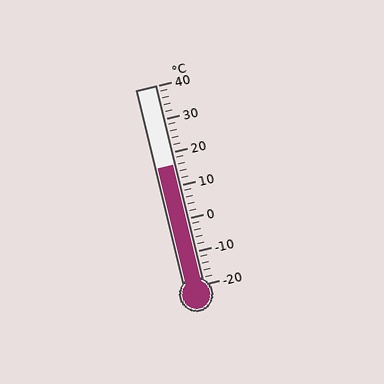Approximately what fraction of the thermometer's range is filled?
The thermometer is filled to approximately 60% of its range.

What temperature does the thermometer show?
The thermometer shows approximately 16°C.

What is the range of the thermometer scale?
The thermometer scale ranges from -20°C to 40°C.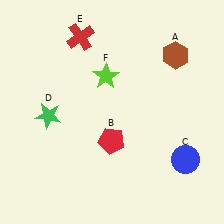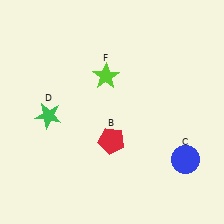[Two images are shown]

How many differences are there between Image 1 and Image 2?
There are 2 differences between the two images.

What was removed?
The brown hexagon (A), the red cross (E) were removed in Image 2.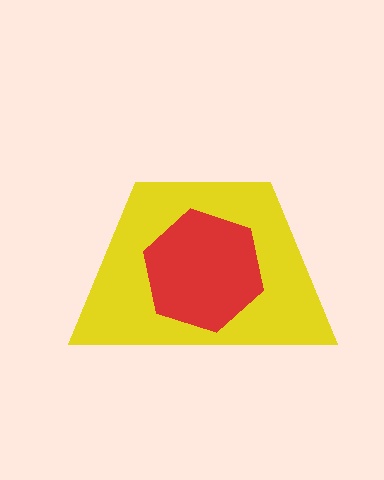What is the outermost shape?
The yellow trapezoid.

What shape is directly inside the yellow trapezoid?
The red hexagon.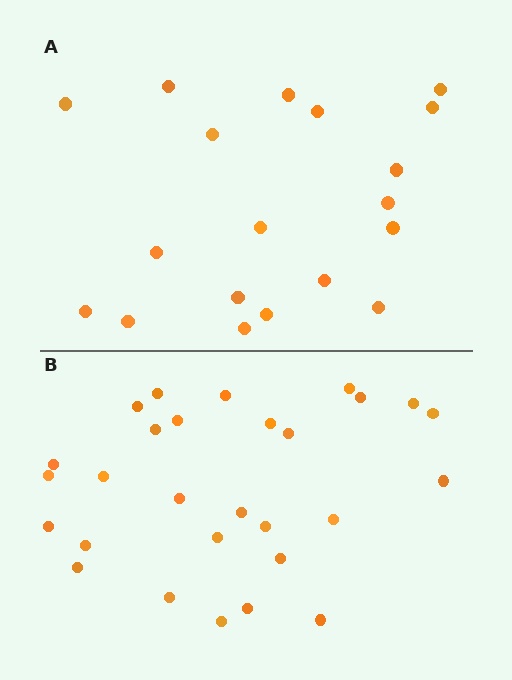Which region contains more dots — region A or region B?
Region B (the bottom region) has more dots.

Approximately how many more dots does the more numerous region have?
Region B has roughly 8 or so more dots than region A.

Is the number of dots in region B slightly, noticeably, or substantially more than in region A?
Region B has substantially more. The ratio is roughly 1.5 to 1.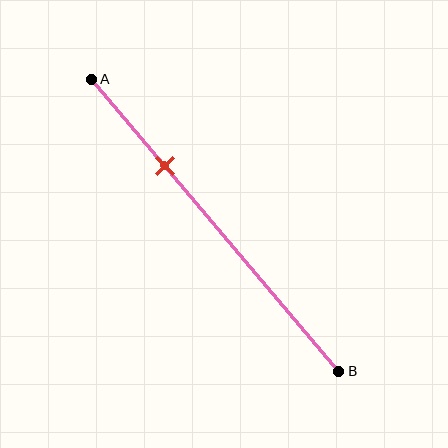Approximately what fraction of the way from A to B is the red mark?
The red mark is approximately 30% of the way from A to B.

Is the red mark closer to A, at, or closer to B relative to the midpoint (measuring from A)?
The red mark is closer to point A than the midpoint of segment AB.